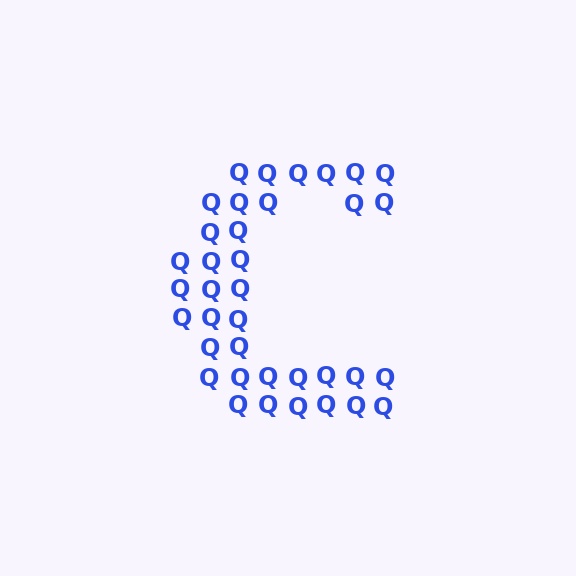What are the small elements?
The small elements are letter Q's.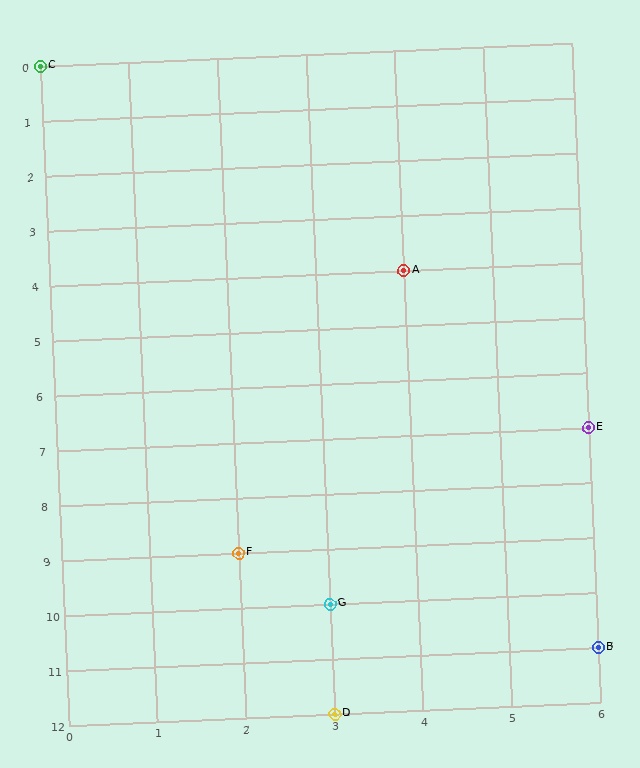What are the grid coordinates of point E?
Point E is at grid coordinates (6, 7).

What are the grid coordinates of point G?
Point G is at grid coordinates (3, 10).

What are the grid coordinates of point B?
Point B is at grid coordinates (6, 11).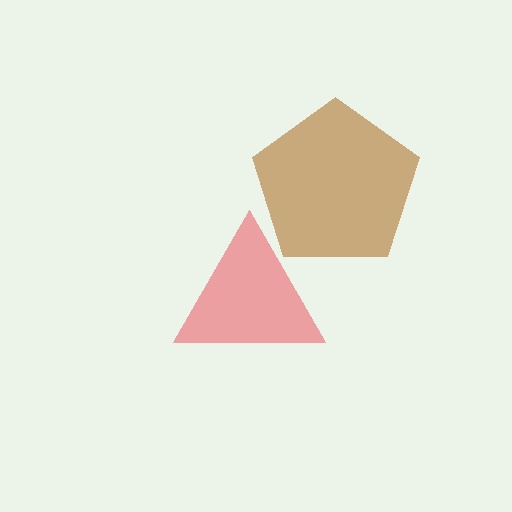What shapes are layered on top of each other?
The layered shapes are: a brown pentagon, a red triangle.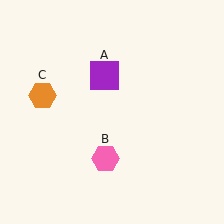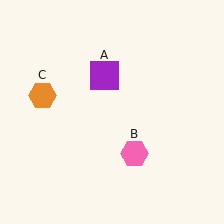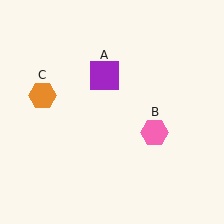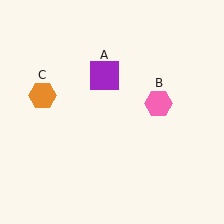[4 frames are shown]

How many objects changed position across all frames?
1 object changed position: pink hexagon (object B).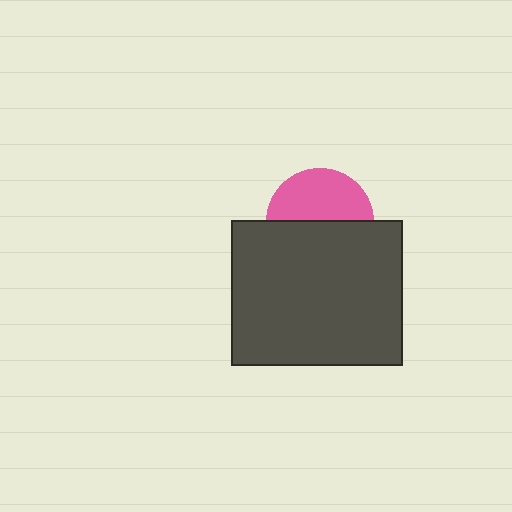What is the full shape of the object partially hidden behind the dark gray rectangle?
The partially hidden object is a pink circle.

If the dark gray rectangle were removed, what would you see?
You would see the complete pink circle.